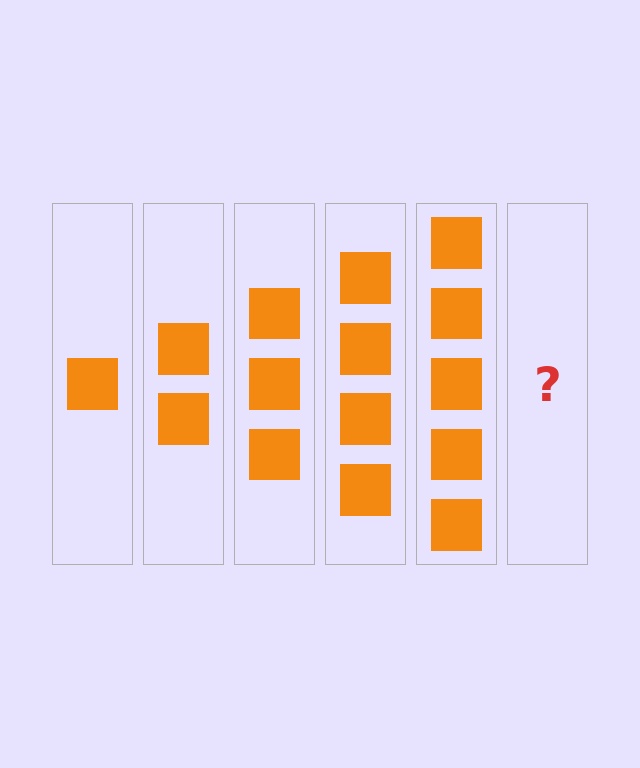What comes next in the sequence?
The next element should be 6 squares.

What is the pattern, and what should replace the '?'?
The pattern is that each step adds one more square. The '?' should be 6 squares.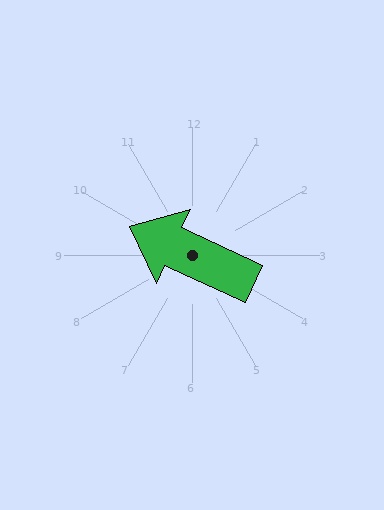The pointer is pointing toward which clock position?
Roughly 10 o'clock.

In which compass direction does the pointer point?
Northwest.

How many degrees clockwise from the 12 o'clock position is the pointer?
Approximately 295 degrees.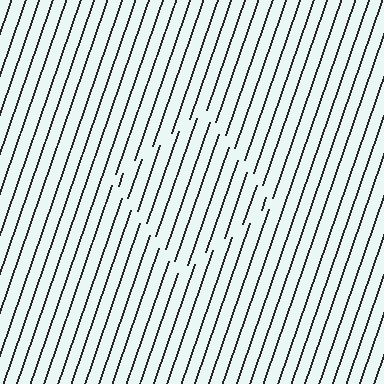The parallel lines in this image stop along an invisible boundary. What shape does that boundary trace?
An illusory square. The interior of the shape contains the same grating, shifted by half a period — the contour is defined by the phase discontinuity where line-ends from the inner and outer gratings abut.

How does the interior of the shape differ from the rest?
The interior of the shape contains the same grating, shifted by half a period — the contour is defined by the phase discontinuity where line-ends from the inner and outer gratings abut.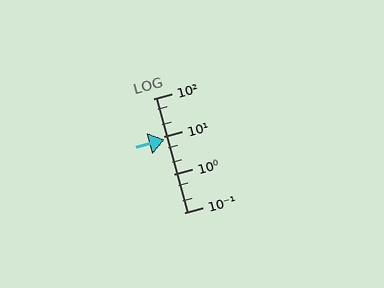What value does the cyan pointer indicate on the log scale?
The pointer indicates approximately 8.5.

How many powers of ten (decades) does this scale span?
The scale spans 3 decades, from 0.1 to 100.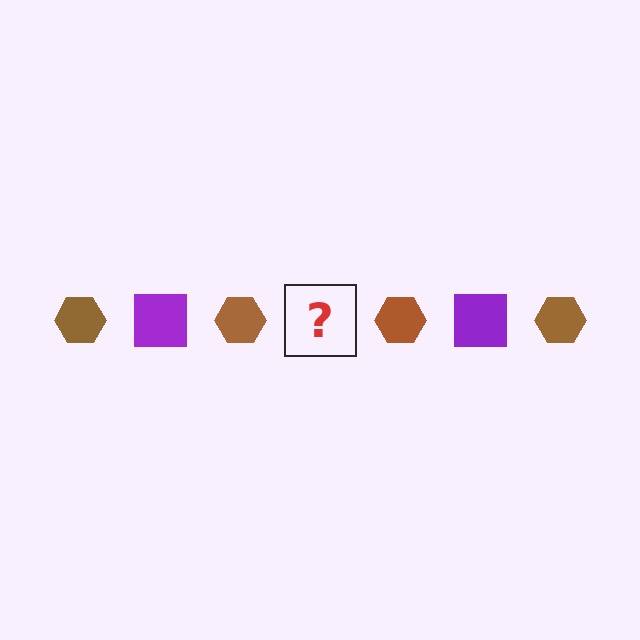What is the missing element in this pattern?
The missing element is a purple square.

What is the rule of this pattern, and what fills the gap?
The rule is that the pattern alternates between brown hexagon and purple square. The gap should be filled with a purple square.